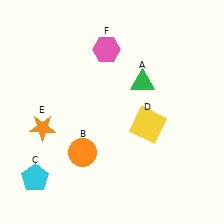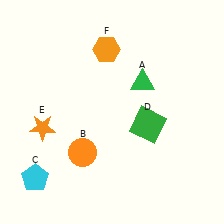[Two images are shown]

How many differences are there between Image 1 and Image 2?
There are 2 differences between the two images.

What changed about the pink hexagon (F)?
In Image 1, F is pink. In Image 2, it changed to orange.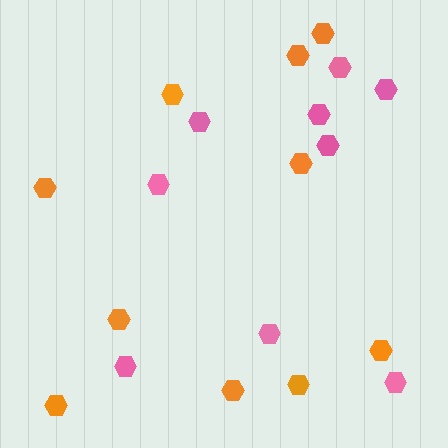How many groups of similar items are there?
There are 2 groups: one group of pink hexagons (9) and one group of orange hexagons (10).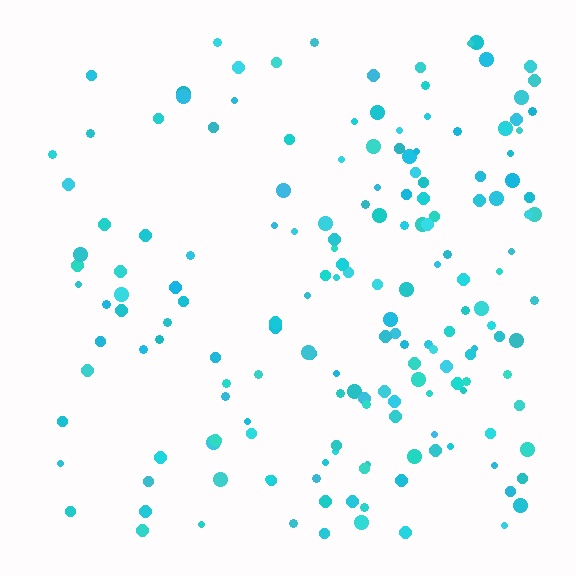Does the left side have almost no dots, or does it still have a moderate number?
Still a moderate number, just noticeably fewer than the right.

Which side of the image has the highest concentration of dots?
The right.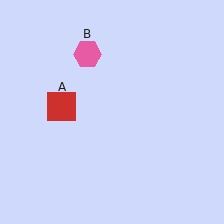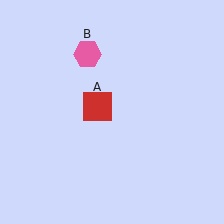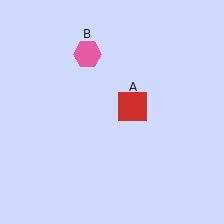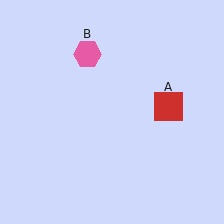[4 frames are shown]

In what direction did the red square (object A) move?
The red square (object A) moved right.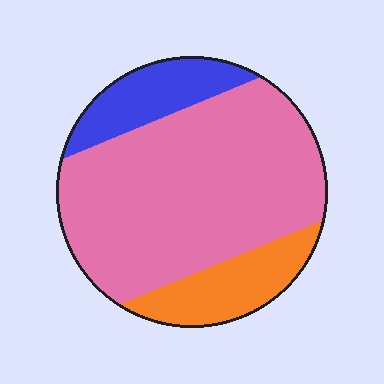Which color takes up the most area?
Pink, at roughly 70%.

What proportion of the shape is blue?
Blue covers around 15% of the shape.